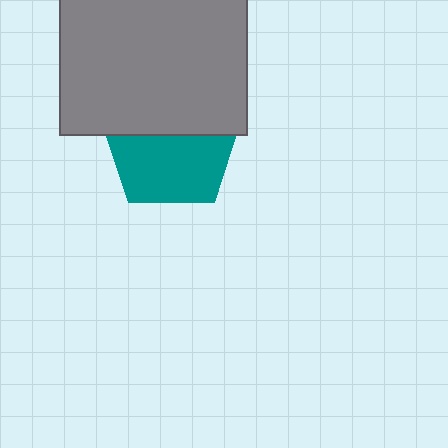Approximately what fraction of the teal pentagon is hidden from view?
Roughly 43% of the teal pentagon is hidden behind the gray square.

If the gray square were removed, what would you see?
You would see the complete teal pentagon.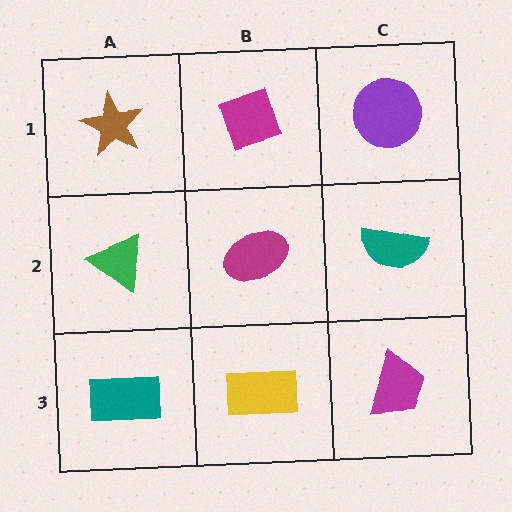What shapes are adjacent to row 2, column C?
A purple circle (row 1, column C), a magenta trapezoid (row 3, column C), a magenta ellipse (row 2, column B).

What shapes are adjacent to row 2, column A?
A brown star (row 1, column A), a teal rectangle (row 3, column A), a magenta ellipse (row 2, column B).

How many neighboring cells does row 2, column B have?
4.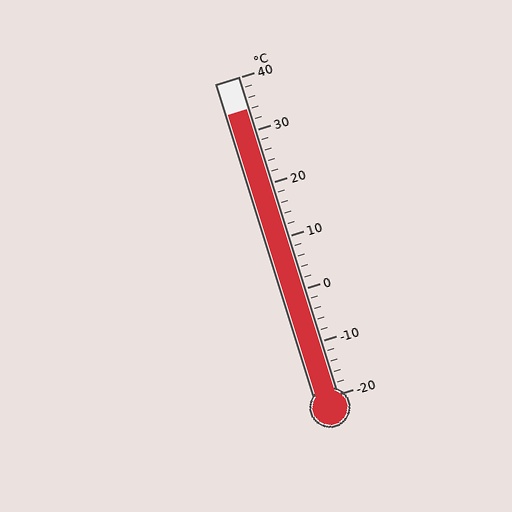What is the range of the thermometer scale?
The thermometer scale ranges from -20°C to 40°C.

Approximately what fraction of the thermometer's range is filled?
The thermometer is filled to approximately 90% of its range.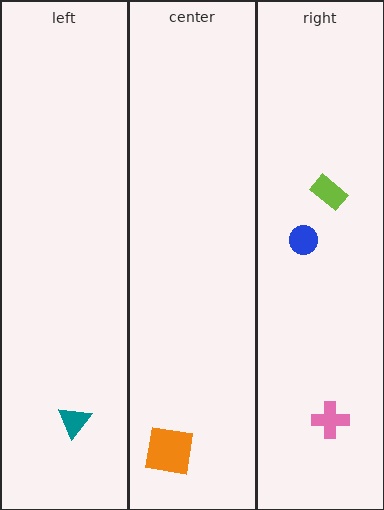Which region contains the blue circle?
The right region.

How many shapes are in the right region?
3.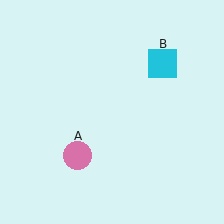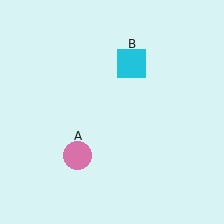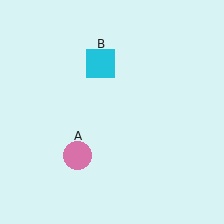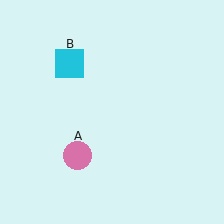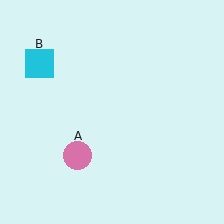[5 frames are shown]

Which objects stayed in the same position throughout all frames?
Pink circle (object A) remained stationary.